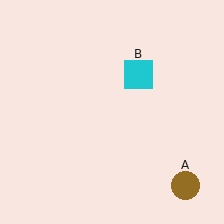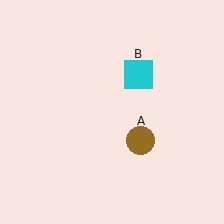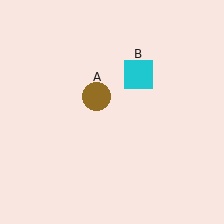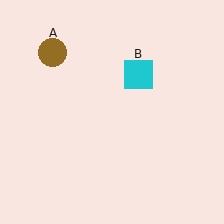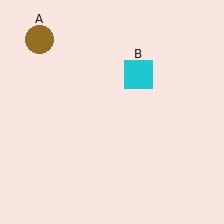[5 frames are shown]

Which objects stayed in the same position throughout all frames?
Cyan square (object B) remained stationary.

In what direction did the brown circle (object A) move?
The brown circle (object A) moved up and to the left.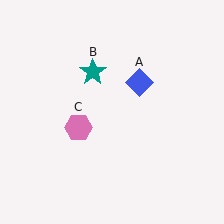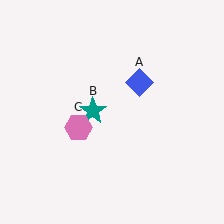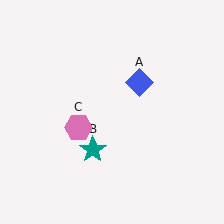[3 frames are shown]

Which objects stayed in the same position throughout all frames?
Blue diamond (object A) and pink hexagon (object C) remained stationary.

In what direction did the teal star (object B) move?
The teal star (object B) moved down.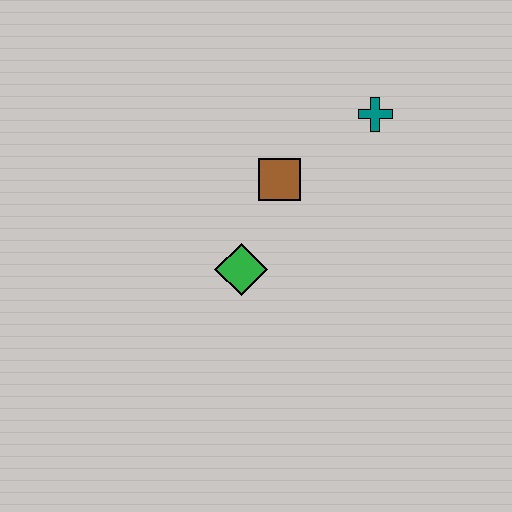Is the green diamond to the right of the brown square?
No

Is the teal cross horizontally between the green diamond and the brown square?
No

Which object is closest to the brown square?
The green diamond is closest to the brown square.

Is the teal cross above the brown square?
Yes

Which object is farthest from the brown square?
The teal cross is farthest from the brown square.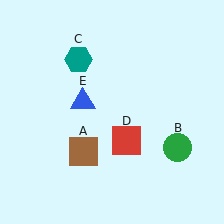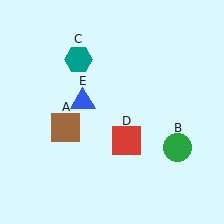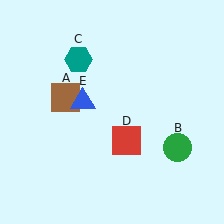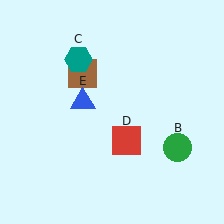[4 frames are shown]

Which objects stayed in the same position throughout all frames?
Green circle (object B) and teal hexagon (object C) and red square (object D) and blue triangle (object E) remained stationary.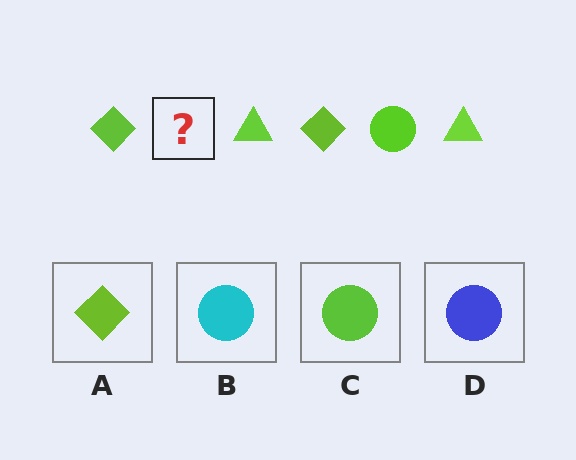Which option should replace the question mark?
Option C.